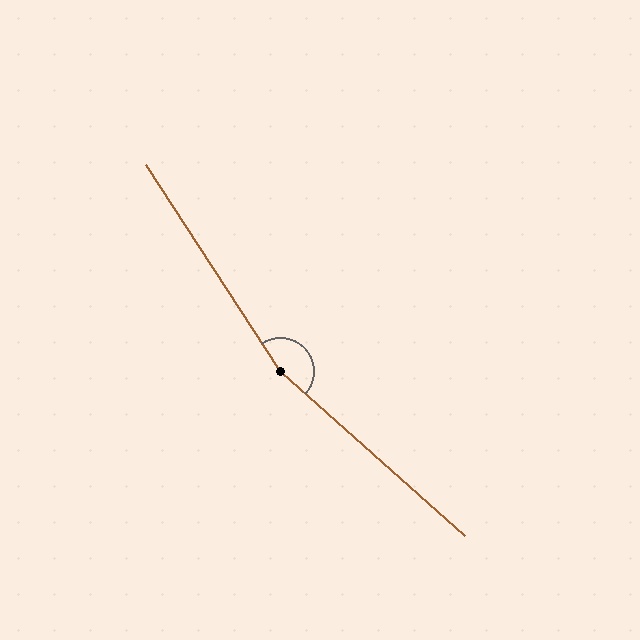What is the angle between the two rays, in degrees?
Approximately 165 degrees.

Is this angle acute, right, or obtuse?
It is obtuse.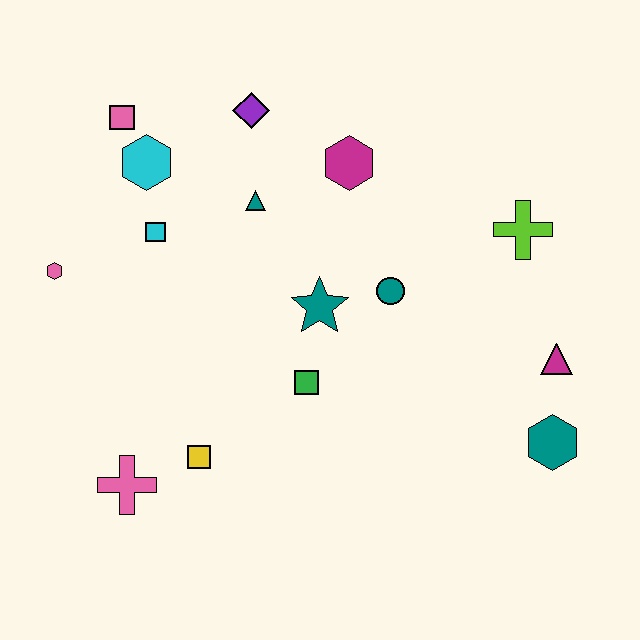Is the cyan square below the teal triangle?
Yes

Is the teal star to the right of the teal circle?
No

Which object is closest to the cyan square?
The cyan hexagon is closest to the cyan square.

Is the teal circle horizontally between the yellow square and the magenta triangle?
Yes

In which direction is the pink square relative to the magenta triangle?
The pink square is to the left of the magenta triangle.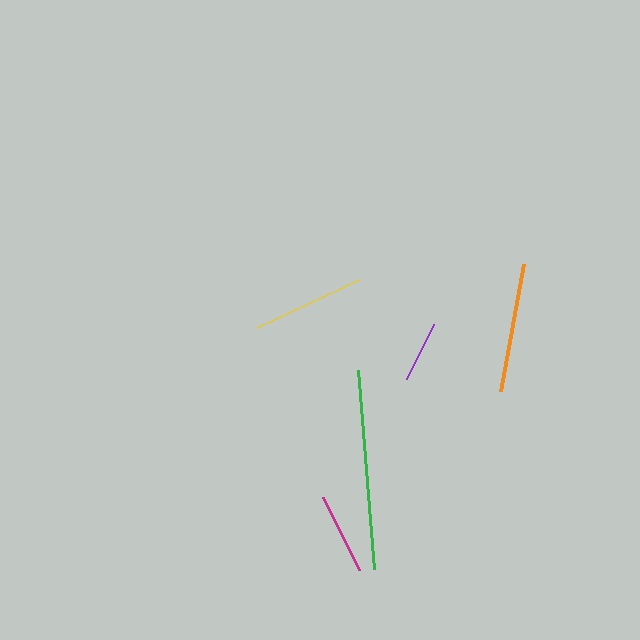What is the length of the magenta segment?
The magenta segment is approximately 81 pixels long.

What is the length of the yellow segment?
The yellow segment is approximately 113 pixels long.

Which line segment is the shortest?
The purple line is the shortest at approximately 61 pixels.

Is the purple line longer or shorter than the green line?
The green line is longer than the purple line.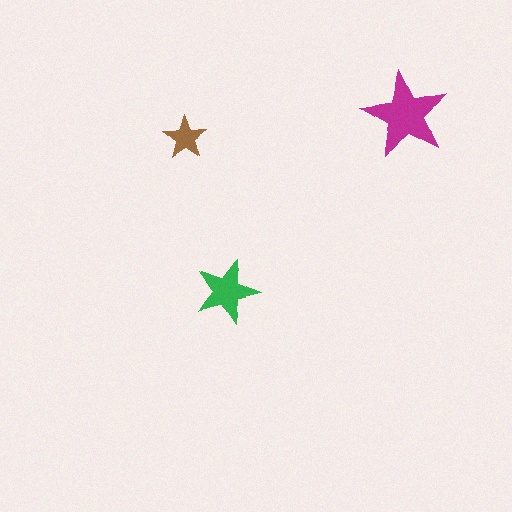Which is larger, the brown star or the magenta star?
The magenta one.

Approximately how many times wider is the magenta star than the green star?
About 1.5 times wider.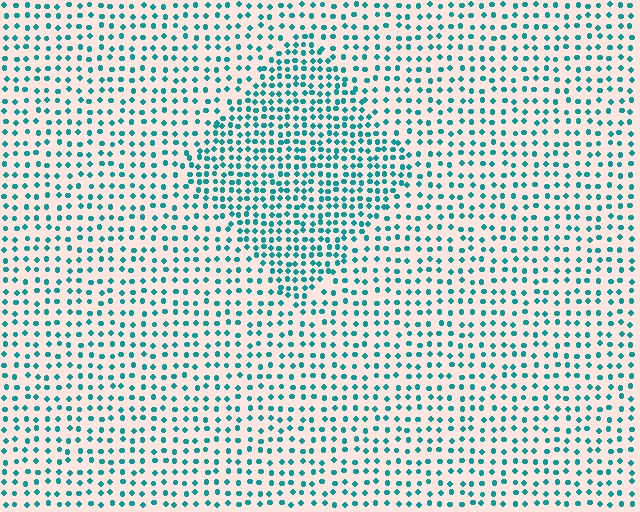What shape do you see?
I see a diamond.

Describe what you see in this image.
The image contains small teal elements arranged at two different densities. A diamond-shaped region is visible where the elements are more densely packed than the surrounding area.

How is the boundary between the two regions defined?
The boundary is defined by a change in element density (approximately 1.7x ratio). All elements are the same color, size, and shape.